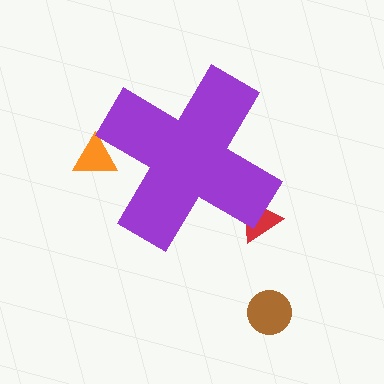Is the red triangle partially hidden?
Yes, the red triangle is partially hidden behind the purple cross.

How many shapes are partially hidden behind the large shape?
2 shapes are partially hidden.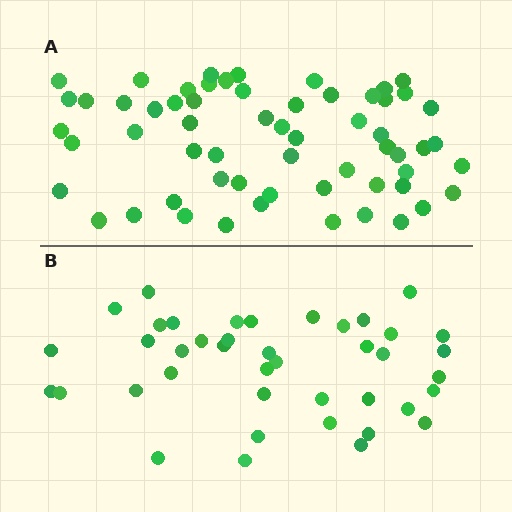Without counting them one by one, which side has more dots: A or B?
Region A (the top region) has more dots.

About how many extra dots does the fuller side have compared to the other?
Region A has approximately 20 more dots than region B.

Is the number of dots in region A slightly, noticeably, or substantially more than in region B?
Region A has substantially more. The ratio is roughly 1.5 to 1.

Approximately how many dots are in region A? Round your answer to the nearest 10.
About 60 dots.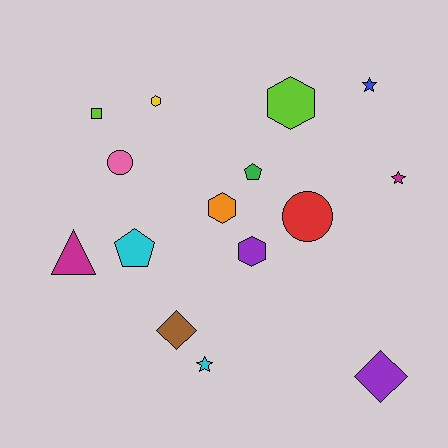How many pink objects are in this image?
There is 1 pink object.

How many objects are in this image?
There are 15 objects.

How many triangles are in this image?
There is 1 triangle.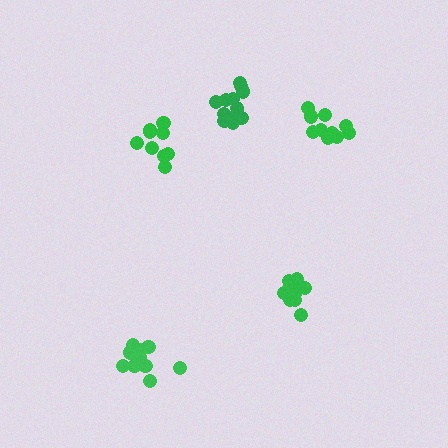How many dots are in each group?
Group 1: 11 dots, Group 2: 9 dots, Group 3: 13 dots, Group 4: 10 dots, Group 5: 14 dots (57 total).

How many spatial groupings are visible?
There are 5 spatial groupings.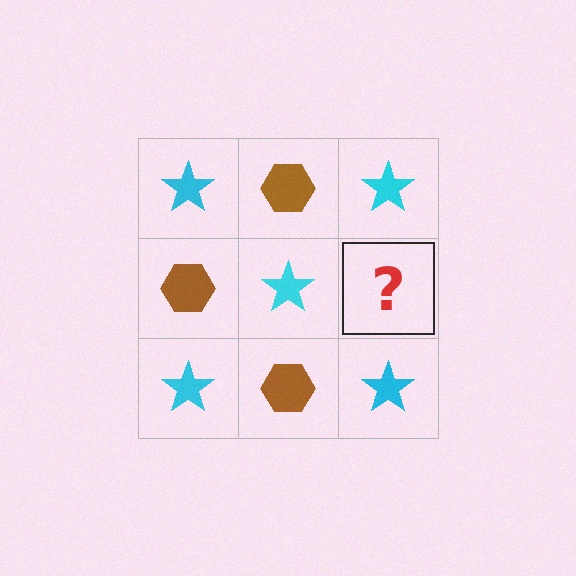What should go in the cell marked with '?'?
The missing cell should contain a brown hexagon.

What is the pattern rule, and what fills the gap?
The rule is that it alternates cyan star and brown hexagon in a checkerboard pattern. The gap should be filled with a brown hexagon.